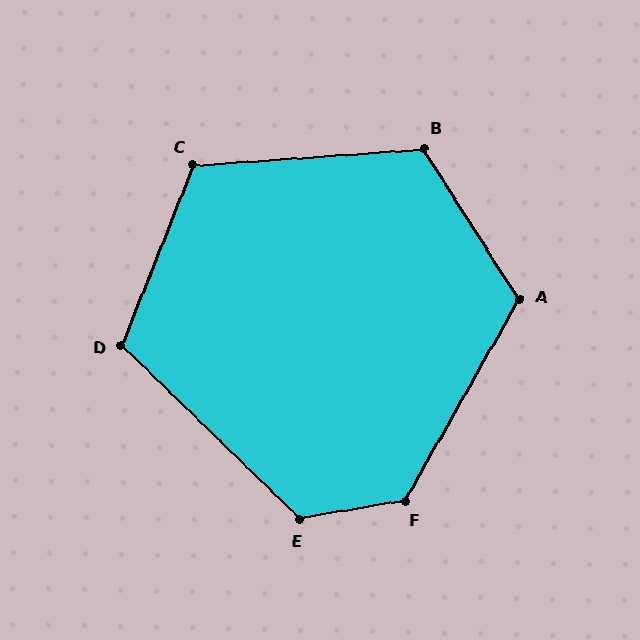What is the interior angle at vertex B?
Approximately 118 degrees (obtuse).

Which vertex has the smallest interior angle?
D, at approximately 113 degrees.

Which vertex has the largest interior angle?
F, at approximately 129 degrees.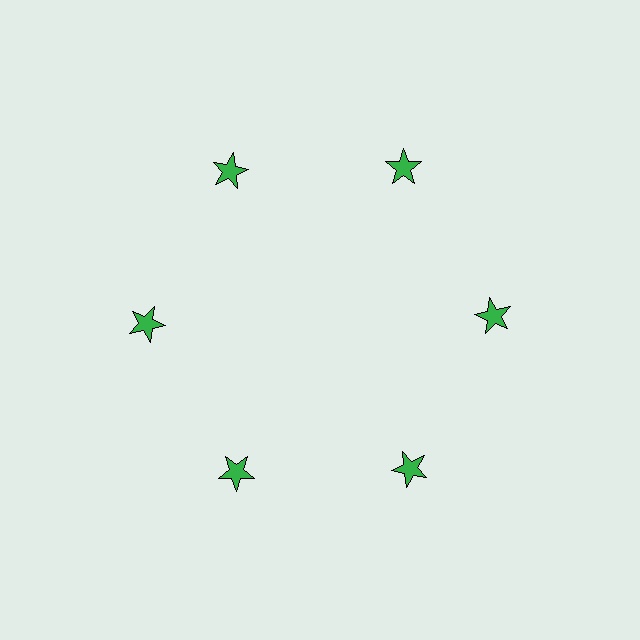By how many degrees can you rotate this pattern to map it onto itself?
The pattern maps onto itself every 60 degrees of rotation.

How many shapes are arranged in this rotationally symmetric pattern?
There are 6 shapes, arranged in 6 groups of 1.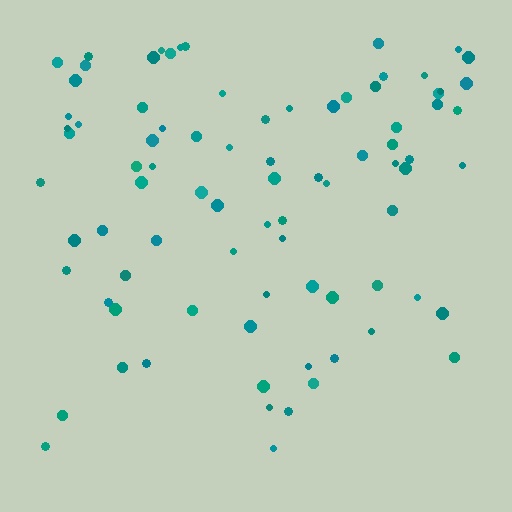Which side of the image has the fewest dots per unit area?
The bottom.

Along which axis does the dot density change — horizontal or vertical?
Vertical.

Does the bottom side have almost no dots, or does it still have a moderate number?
Still a moderate number, just noticeably fewer than the top.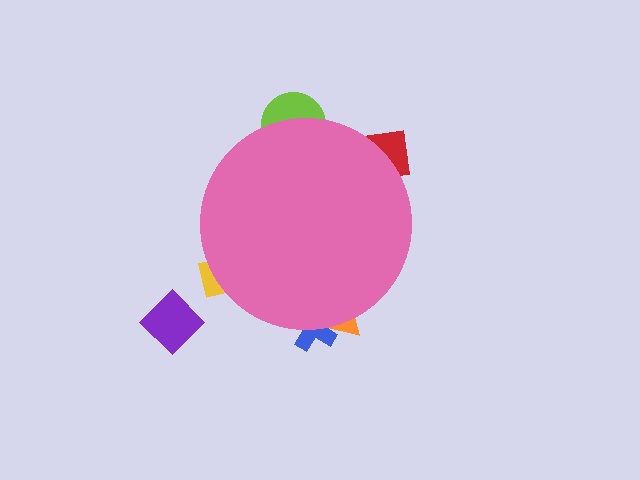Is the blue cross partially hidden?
Yes, the blue cross is partially hidden behind the pink circle.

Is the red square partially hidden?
Yes, the red square is partially hidden behind the pink circle.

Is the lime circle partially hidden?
Yes, the lime circle is partially hidden behind the pink circle.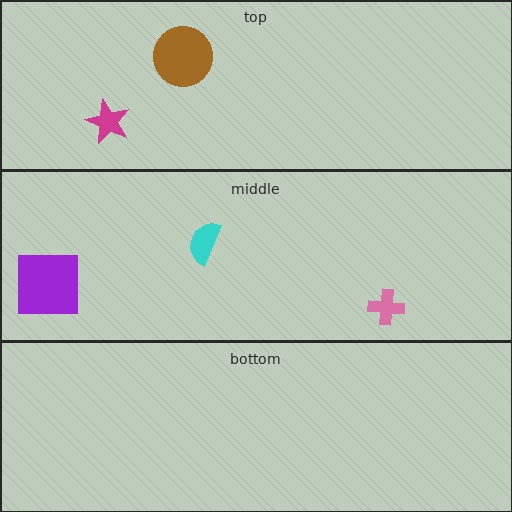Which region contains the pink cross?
The middle region.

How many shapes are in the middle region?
3.